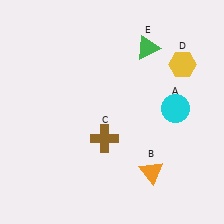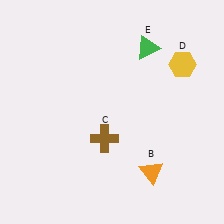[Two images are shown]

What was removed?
The cyan circle (A) was removed in Image 2.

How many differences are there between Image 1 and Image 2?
There is 1 difference between the two images.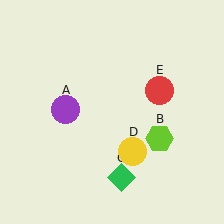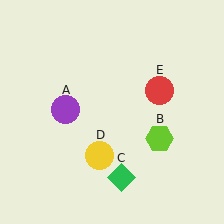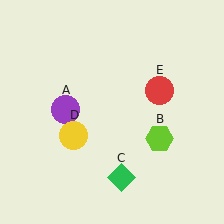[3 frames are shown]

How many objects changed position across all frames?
1 object changed position: yellow circle (object D).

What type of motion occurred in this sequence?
The yellow circle (object D) rotated clockwise around the center of the scene.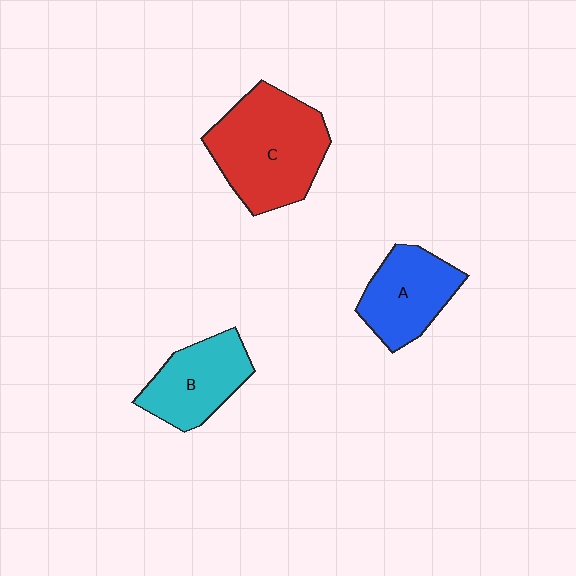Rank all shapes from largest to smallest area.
From largest to smallest: C (red), A (blue), B (cyan).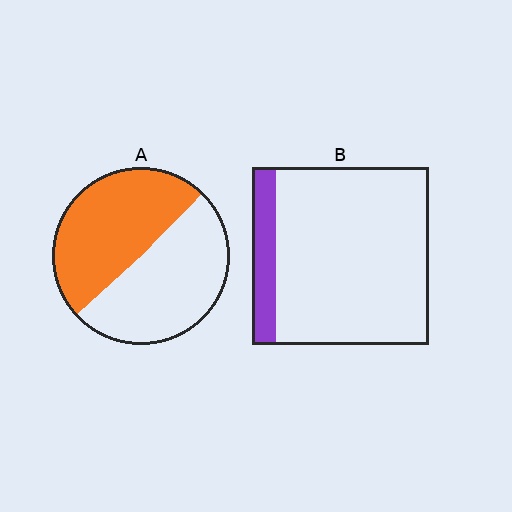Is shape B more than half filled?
No.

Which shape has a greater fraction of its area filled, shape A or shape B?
Shape A.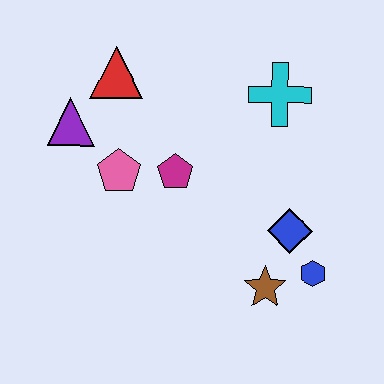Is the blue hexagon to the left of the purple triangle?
No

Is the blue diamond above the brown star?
Yes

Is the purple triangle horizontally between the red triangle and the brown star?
No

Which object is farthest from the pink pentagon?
The blue hexagon is farthest from the pink pentagon.